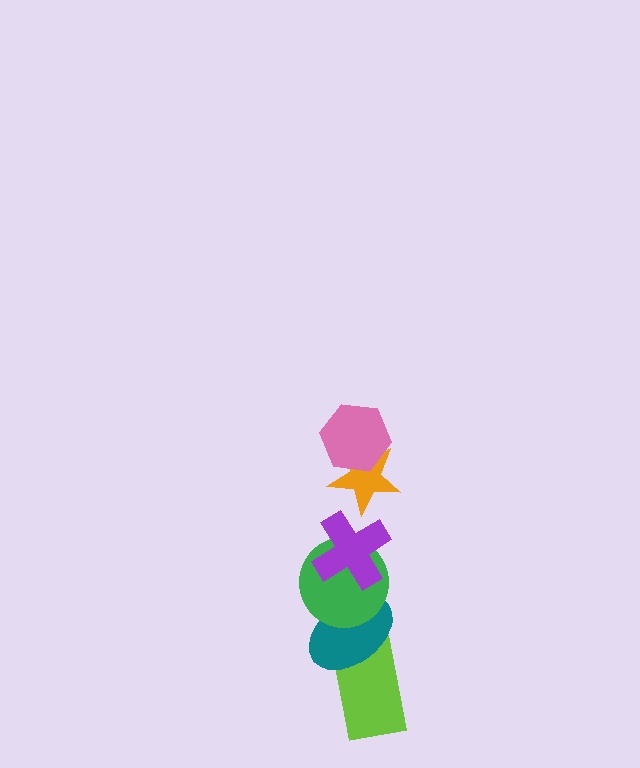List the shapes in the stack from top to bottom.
From top to bottom: the pink hexagon, the orange star, the purple cross, the green circle, the teal ellipse, the lime rectangle.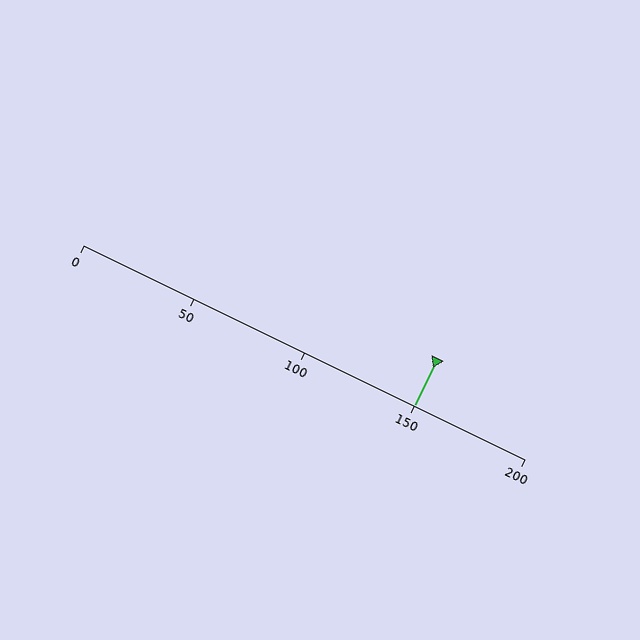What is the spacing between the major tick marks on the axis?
The major ticks are spaced 50 apart.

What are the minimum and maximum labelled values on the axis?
The axis runs from 0 to 200.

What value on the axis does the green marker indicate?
The marker indicates approximately 150.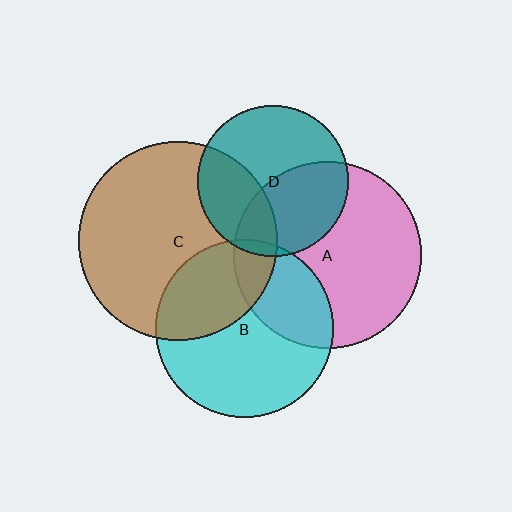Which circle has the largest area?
Circle C (brown).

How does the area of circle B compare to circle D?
Approximately 1.4 times.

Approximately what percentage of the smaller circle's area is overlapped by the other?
Approximately 30%.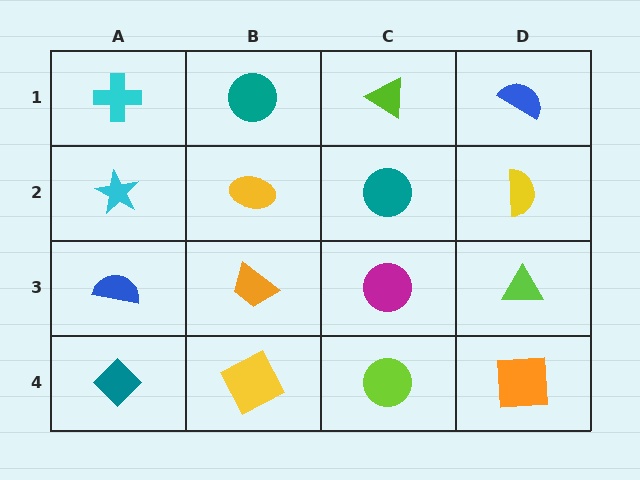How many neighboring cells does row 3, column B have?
4.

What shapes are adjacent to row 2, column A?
A cyan cross (row 1, column A), a blue semicircle (row 3, column A), a yellow ellipse (row 2, column B).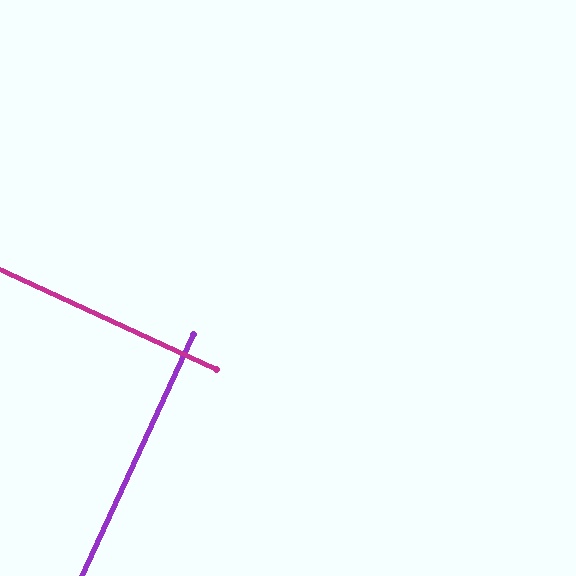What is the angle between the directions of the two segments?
Approximately 90 degrees.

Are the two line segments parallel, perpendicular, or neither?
Perpendicular — they meet at approximately 90°.